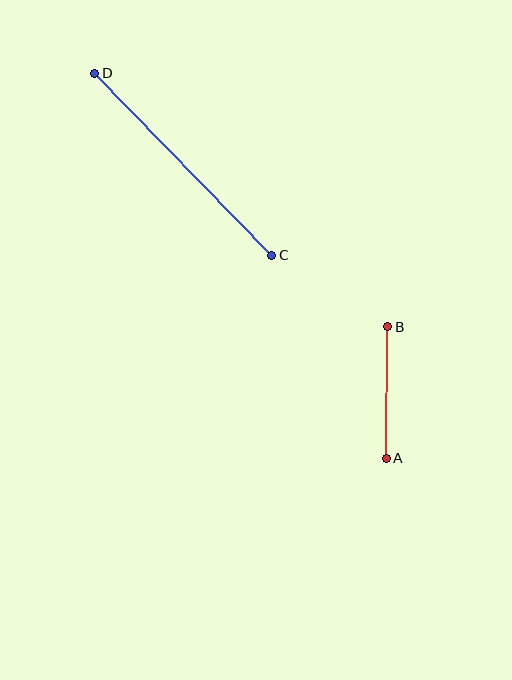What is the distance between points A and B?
The distance is approximately 131 pixels.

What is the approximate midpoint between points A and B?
The midpoint is at approximately (387, 392) pixels.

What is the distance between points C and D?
The distance is approximately 254 pixels.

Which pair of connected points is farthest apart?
Points C and D are farthest apart.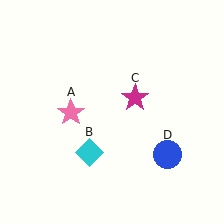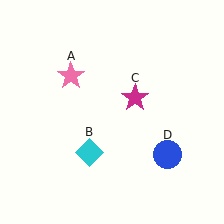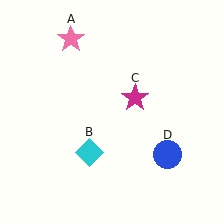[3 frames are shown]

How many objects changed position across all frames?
1 object changed position: pink star (object A).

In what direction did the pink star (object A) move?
The pink star (object A) moved up.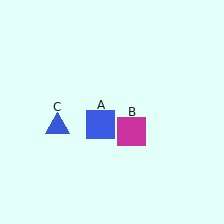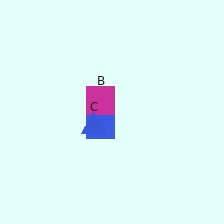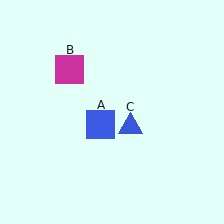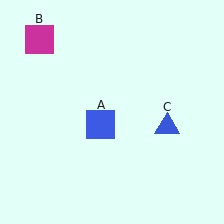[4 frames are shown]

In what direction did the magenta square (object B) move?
The magenta square (object B) moved up and to the left.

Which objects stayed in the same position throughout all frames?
Blue square (object A) remained stationary.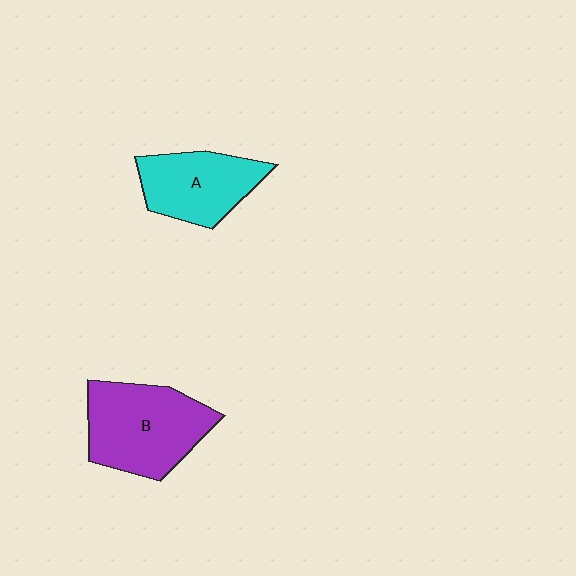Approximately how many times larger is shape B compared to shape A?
Approximately 1.3 times.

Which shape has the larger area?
Shape B (purple).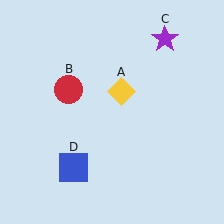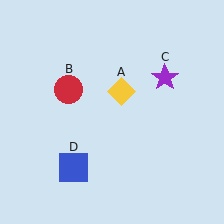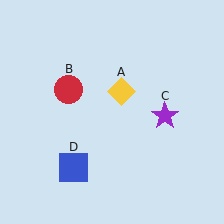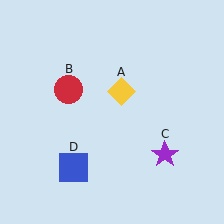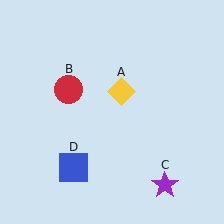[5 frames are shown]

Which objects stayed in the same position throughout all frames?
Yellow diamond (object A) and red circle (object B) and blue square (object D) remained stationary.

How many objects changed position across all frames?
1 object changed position: purple star (object C).